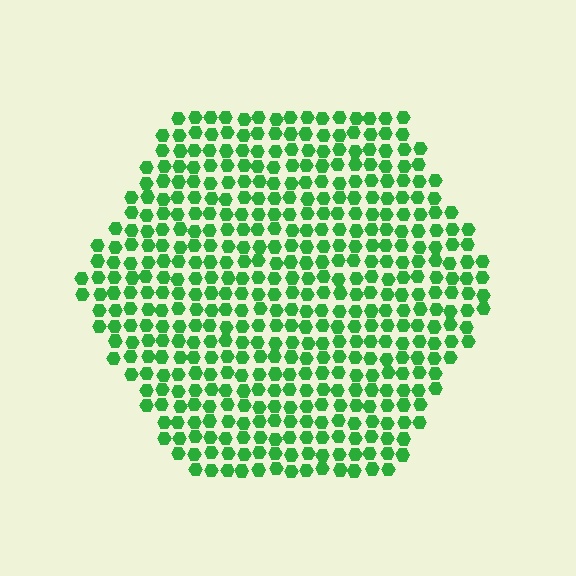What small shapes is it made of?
It is made of small hexagons.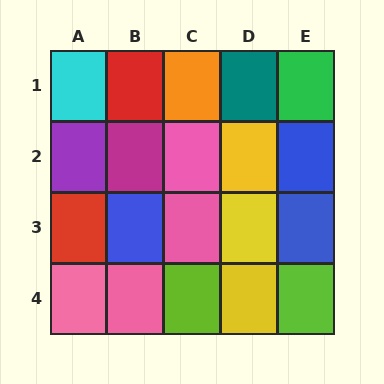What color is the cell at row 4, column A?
Pink.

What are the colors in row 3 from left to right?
Red, blue, pink, yellow, blue.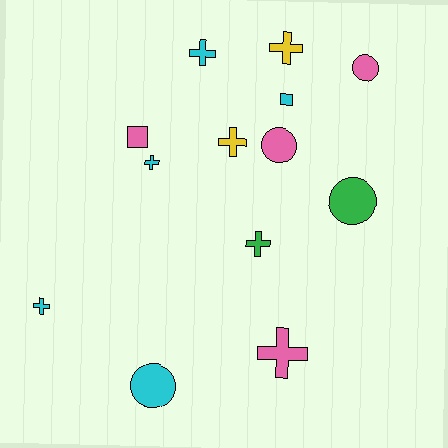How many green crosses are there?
There is 1 green cross.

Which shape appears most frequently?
Cross, with 7 objects.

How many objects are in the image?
There are 13 objects.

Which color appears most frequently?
Cyan, with 5 objects.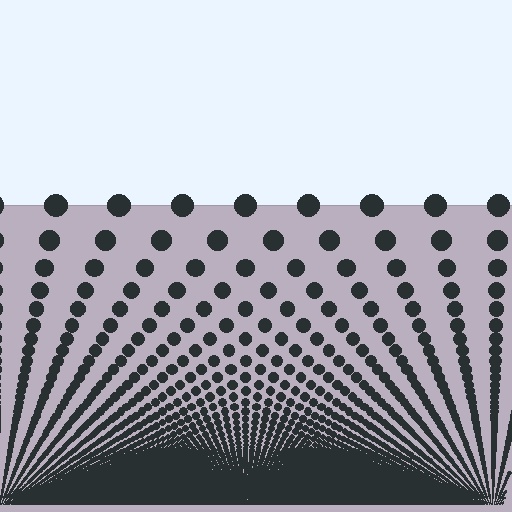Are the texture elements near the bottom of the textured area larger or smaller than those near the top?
Smaller. The gradient is inverted — elements near the bottom are smaller and denser.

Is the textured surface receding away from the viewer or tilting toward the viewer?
The surface appears to tilt toward the viewer. Texture elements get larger and sparser toward the top.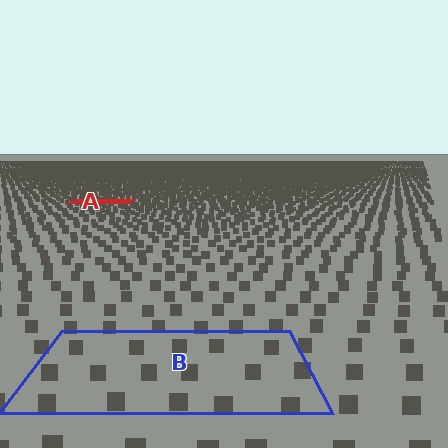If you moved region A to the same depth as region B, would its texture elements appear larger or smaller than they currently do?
They would appear larger. At a closer depth, the same texture elements are projected at a bigger on-screen size.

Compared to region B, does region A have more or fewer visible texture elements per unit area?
Region A has more texture elements per unit area — they are packed more densely because it is farther away.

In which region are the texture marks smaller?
The texture marks are smaller in region A, because it is farther away.